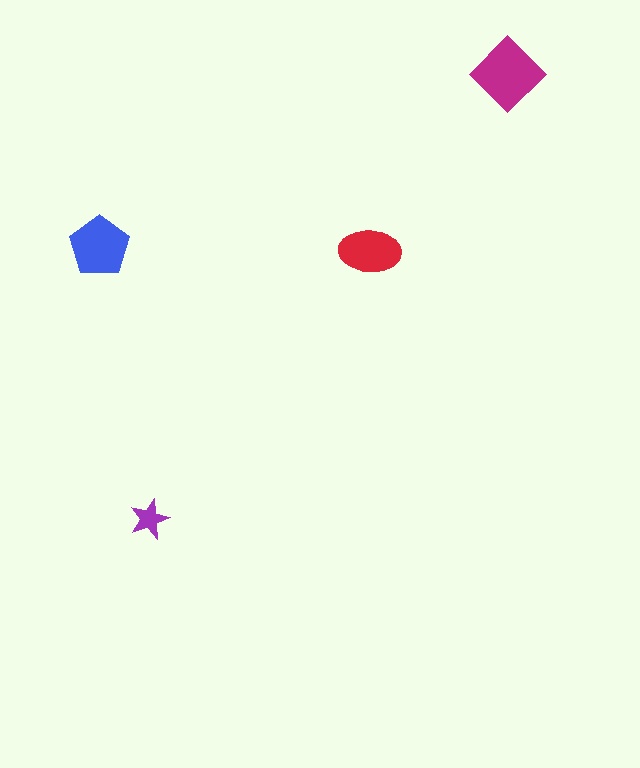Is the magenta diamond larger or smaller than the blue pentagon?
Larger.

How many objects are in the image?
There are 4 objects in the image.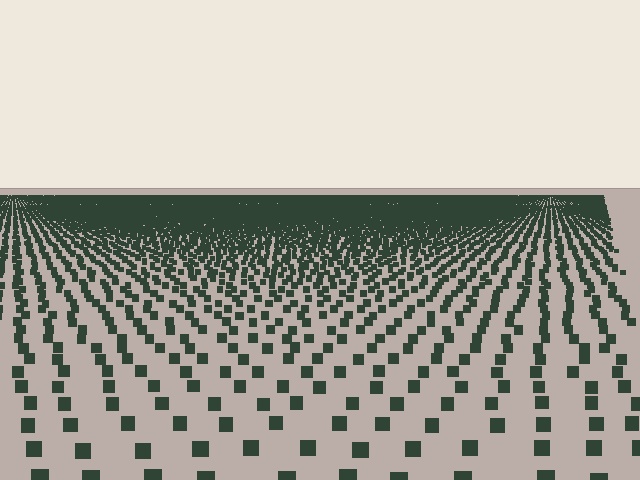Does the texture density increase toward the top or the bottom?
Density increases toward the top.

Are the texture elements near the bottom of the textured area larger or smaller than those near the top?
Larger. Near the bottom, elements are closer to the viewer and appear at a bigger on-screen size.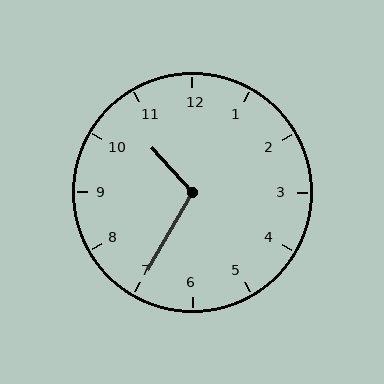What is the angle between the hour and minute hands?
Approximately 108 degrees.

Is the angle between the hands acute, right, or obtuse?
It is obtuse.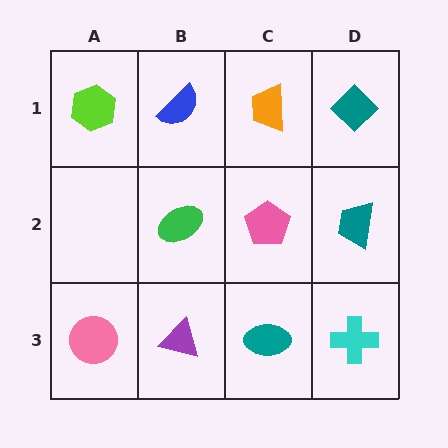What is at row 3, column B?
A purple triangle.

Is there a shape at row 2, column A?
No, that cell is empty.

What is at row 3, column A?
A pink circle.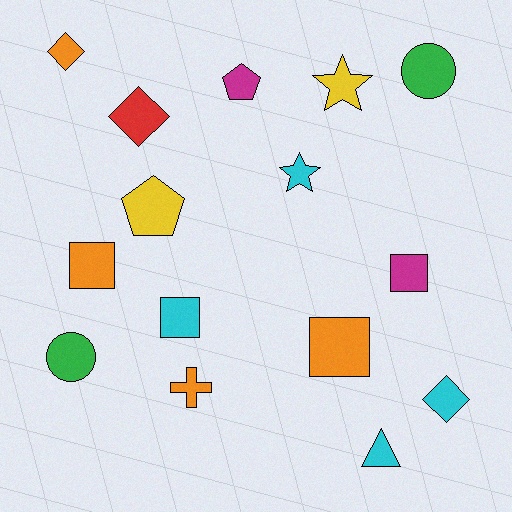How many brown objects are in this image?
There are no brown objects.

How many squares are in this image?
There are 4 squares.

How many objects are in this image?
There are 15 objects.